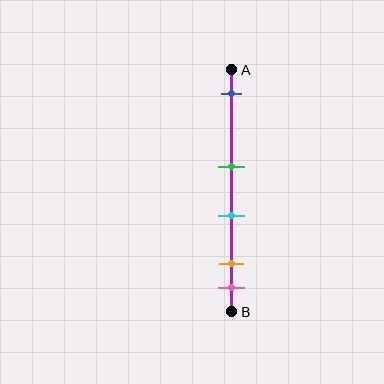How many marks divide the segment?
There are 5 marks dividing the segment.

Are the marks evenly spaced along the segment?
No, the marks are not evenly spaced.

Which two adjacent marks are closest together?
The orange and pink marks are the closest adjacent pair.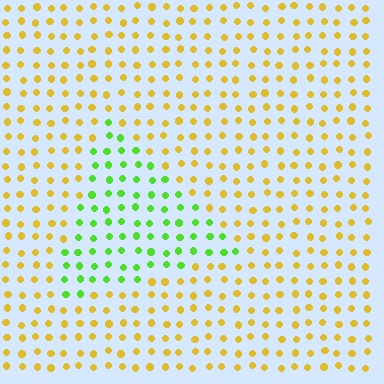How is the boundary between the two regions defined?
The boundary is defined purely by a slight shift in hue (about 60 degrees). Spacing, size, and orientation are identical on both sides.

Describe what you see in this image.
The image is filled with small yellow elements in a uniform arrangement. A triangle-shaped region is visible where the elements are tinted to a slightly different hue, forming a subtle color boundary.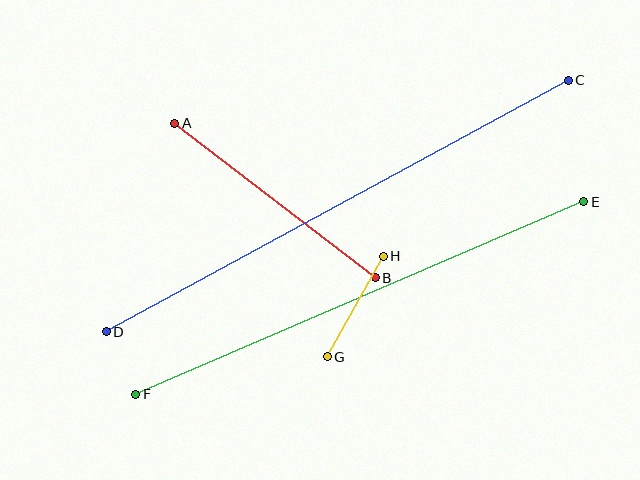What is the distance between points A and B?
The distance is approximately 253 pixels.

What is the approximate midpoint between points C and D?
The midpoint is at approximately (337, 206) pixels.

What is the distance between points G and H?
The distance is approximately 115 pixels.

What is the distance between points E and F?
The distance is approximately 488 pixels.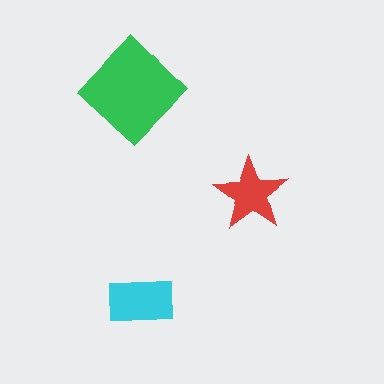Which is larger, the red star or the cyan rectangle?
The cyan rectangle.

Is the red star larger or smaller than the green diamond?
Smaller.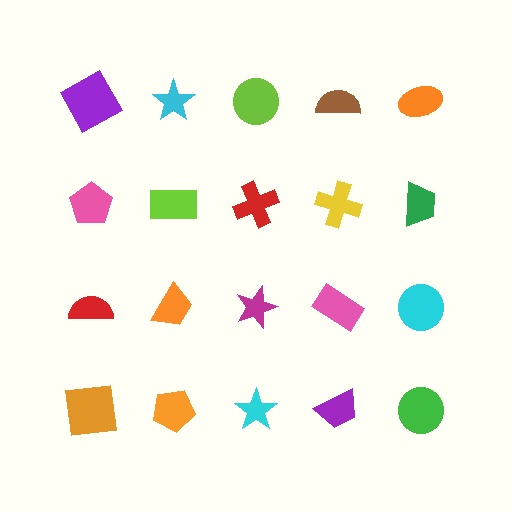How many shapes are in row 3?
5 shapes.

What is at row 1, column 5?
An orange ellipse.